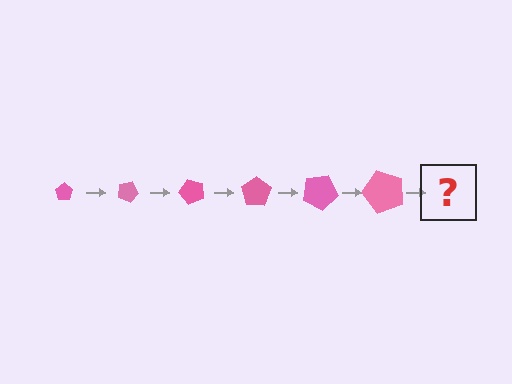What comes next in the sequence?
The next element should be a pentagon, larger than the previous one and rotated 150 degrees from the start.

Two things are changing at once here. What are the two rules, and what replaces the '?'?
The two rules are that the pentagon grows larger each step and it rotates 25 degrees each step. The '?' should be a pentagon, larger than the previous one and rotated 150 degrees from the start.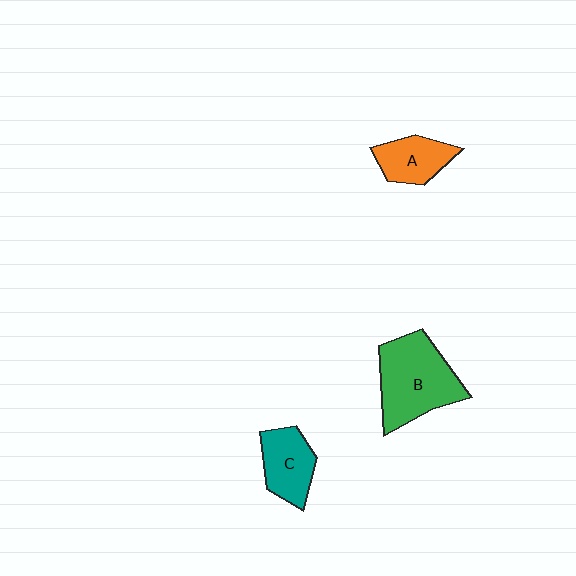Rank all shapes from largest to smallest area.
From largest to smallest: B (green), C (teal), A (orange).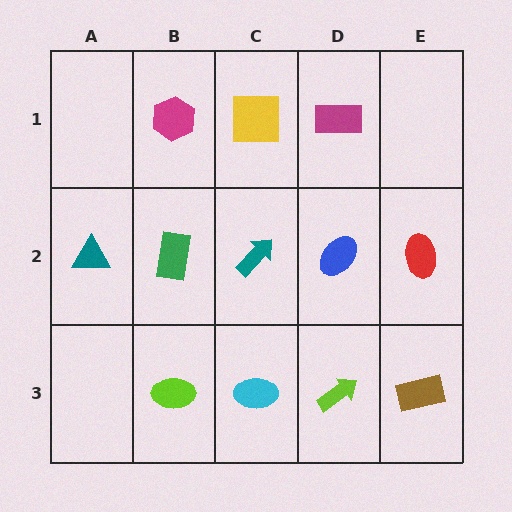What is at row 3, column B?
A lime ellipse.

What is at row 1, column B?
A magenta hexagon.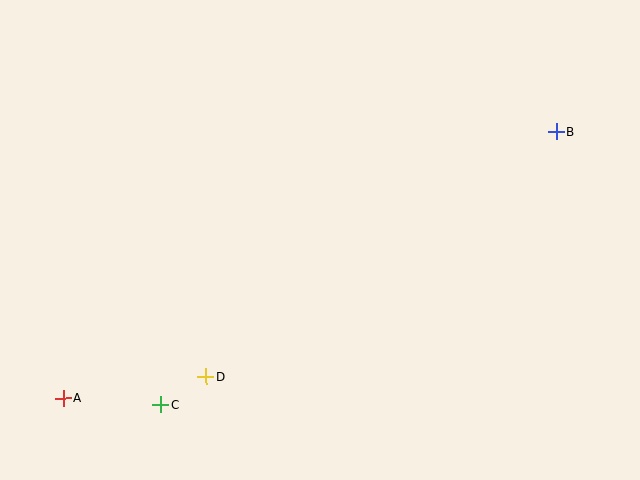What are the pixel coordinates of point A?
Point A is at (63, 398).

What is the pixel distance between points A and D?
The distance between A and D is 145 pixels.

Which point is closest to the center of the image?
Point D at (206, 377) is closest to the center.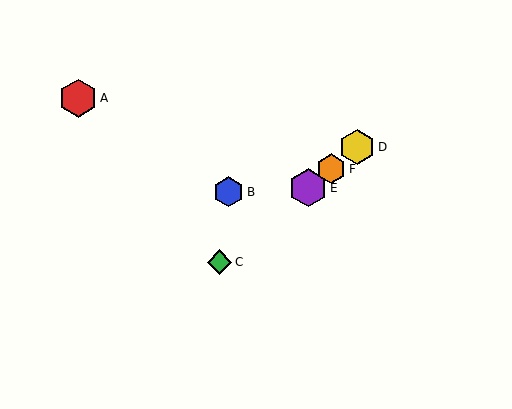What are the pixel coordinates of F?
Object F is at (331, 169).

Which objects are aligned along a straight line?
Objects C, D, E, F are aligned along a straight line.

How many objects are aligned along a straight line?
4 objects (C, D, E, F) are aligned along a straight line.